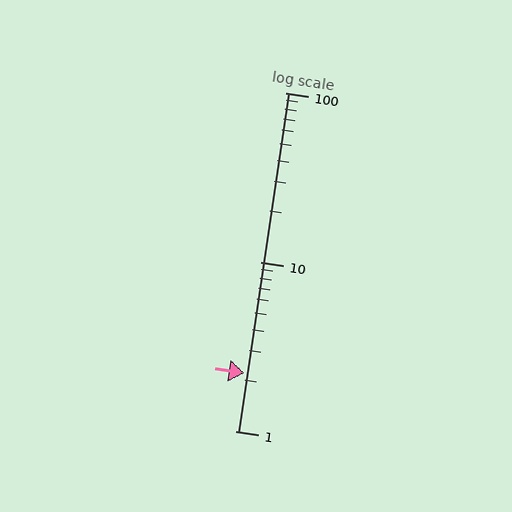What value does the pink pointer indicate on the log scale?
The pointer indicates approximately 2.2.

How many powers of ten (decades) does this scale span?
The scale spans 2 decades, from 1 to 100.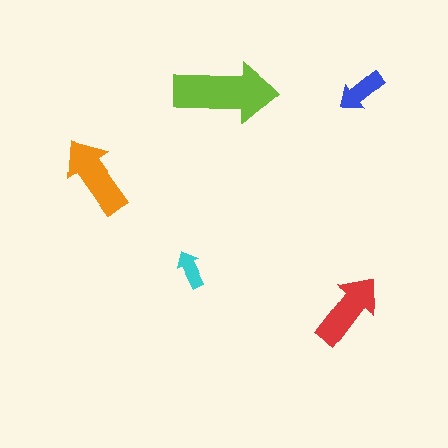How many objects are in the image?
There are 5 objects in the image.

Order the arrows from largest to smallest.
the lime one, the orange one, the red one, the blue one, the cyan one.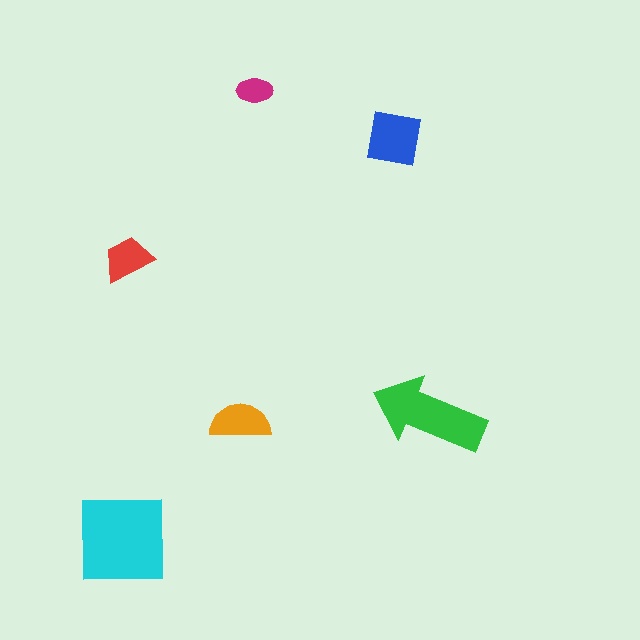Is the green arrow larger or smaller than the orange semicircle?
Larger.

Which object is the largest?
The cyan square.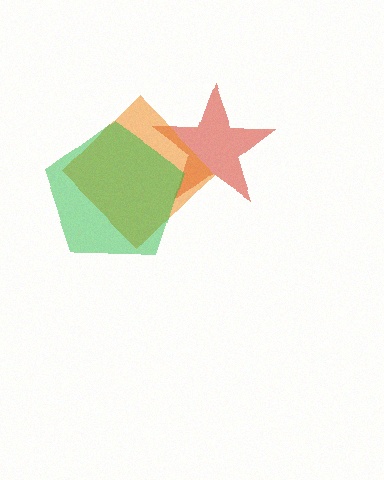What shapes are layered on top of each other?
The layered shapes are: a red star, an orange diamond, a green pentagon.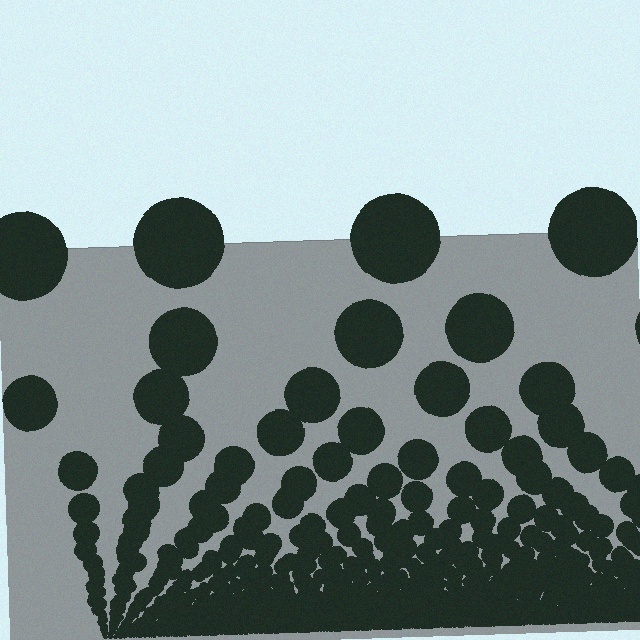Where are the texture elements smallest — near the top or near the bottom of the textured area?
Near the bottom.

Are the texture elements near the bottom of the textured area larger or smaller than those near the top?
Smaller. The gradient is inverted — elements near the bottom are smaller and denser.